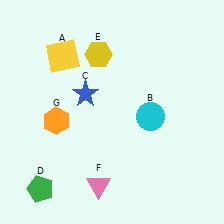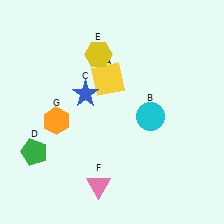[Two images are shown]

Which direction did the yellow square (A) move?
The yellow square (A) moved right.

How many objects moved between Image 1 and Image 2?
2 objects moved between the two images.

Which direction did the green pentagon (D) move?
The green pentagon (D) moved up.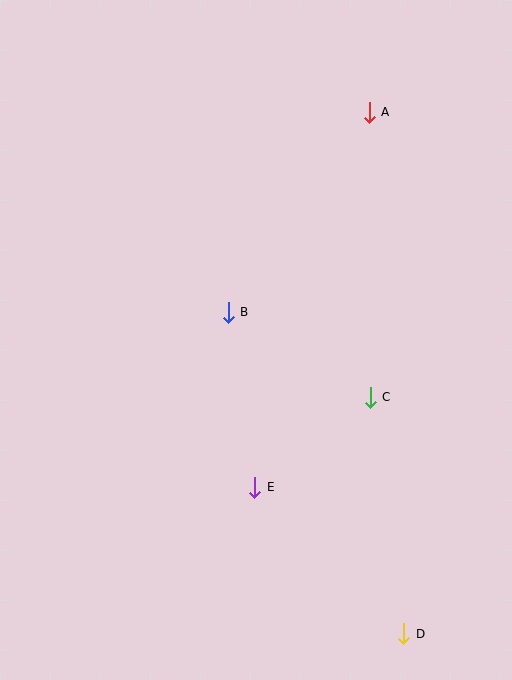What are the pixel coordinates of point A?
Point A is at (369, 112).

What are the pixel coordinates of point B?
Point B is at (228, 312).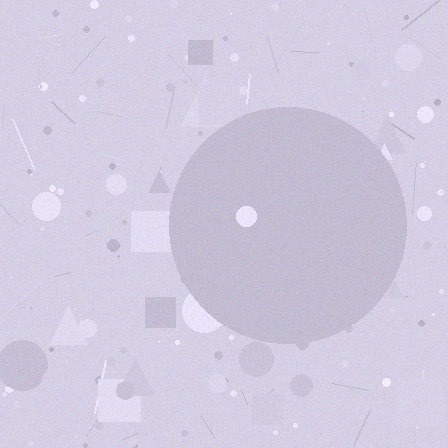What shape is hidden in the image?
A circle is hidden in the image.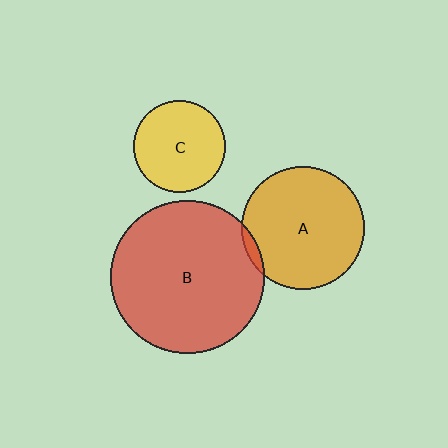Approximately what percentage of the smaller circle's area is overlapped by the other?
Approximately 5%.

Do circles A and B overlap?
Yes.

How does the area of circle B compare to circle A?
Approximately 1.6 times.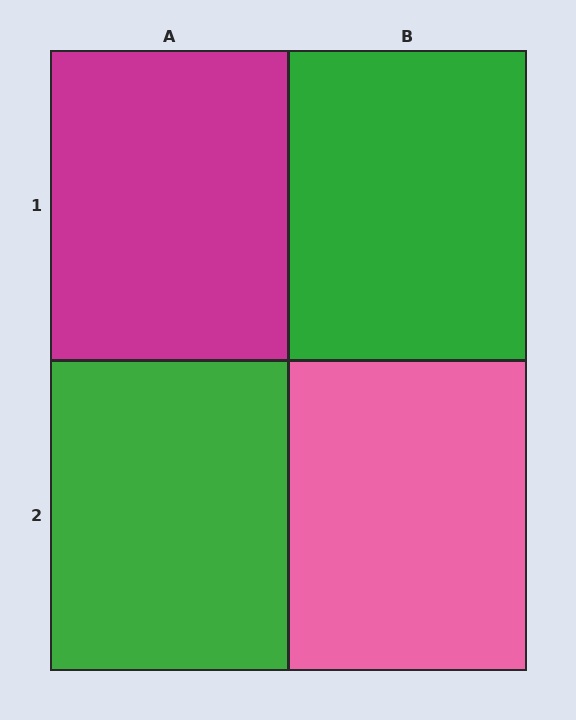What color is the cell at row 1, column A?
Magenta.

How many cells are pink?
1 cell is pink.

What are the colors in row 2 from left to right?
Green, pink.